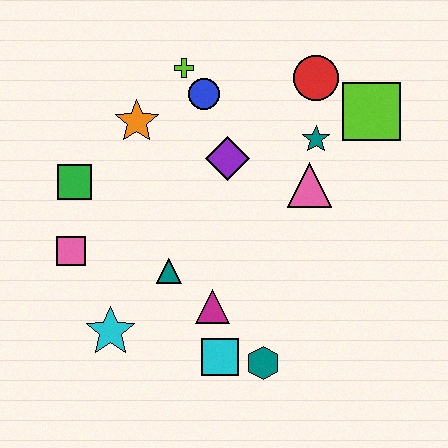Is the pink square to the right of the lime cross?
No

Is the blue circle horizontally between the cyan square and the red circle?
No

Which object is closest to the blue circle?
The lime cross is closest to the blue circle.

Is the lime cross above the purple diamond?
Yes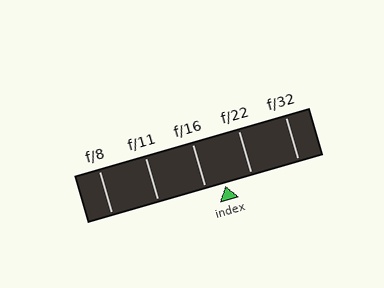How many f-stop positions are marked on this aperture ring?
There are 5 f-stop positions marked.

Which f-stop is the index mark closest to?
The index mark is closest to f/16.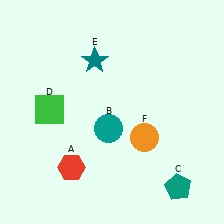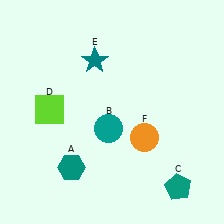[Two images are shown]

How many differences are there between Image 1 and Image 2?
There are 2 differences between the two images.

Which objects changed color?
A changed from red to teal. D changed from green to lime.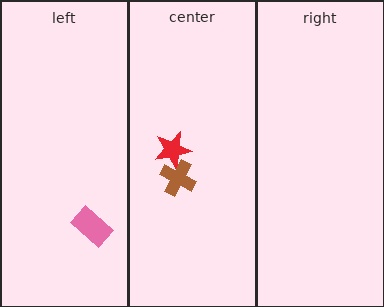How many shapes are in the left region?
1.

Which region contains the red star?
The center region.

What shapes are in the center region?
The red star, the brown cross.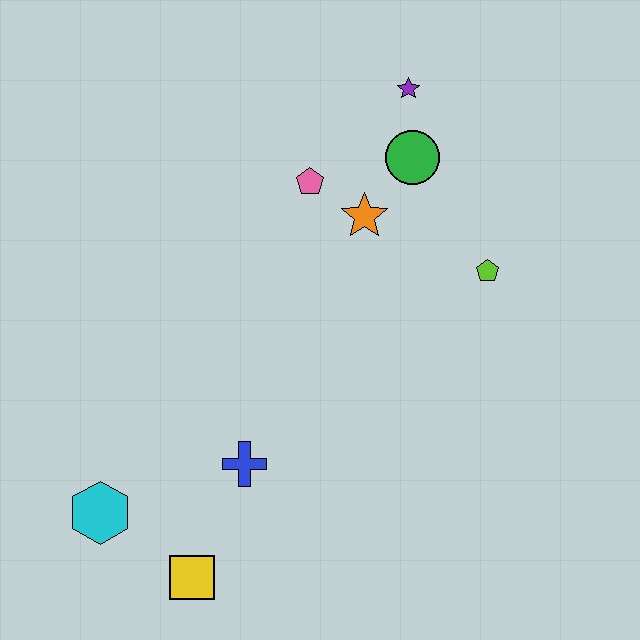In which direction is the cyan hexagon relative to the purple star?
The cyan hexagon is below the purple star.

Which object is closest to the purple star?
The green circle is closest to the purple star.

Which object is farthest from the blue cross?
The purple star is farthest from the blue cross.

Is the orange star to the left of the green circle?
Yes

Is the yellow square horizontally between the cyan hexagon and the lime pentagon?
Yes